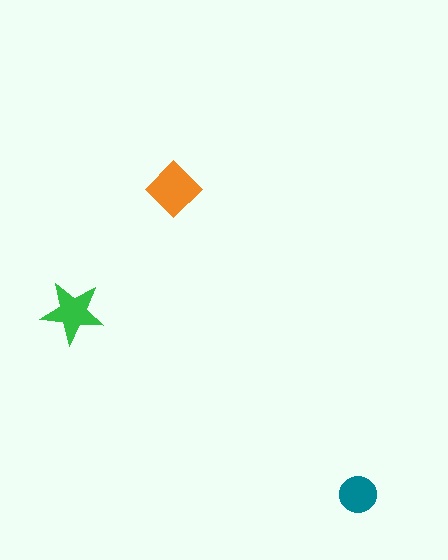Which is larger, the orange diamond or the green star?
The orange diamond.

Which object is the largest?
The orange diamond.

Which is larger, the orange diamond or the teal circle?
The orange diamond.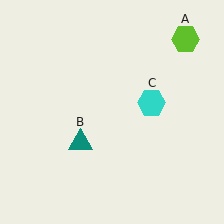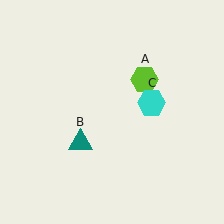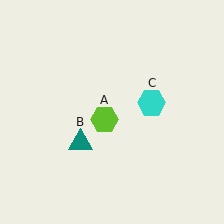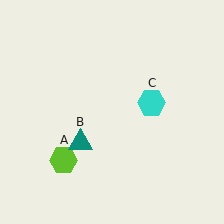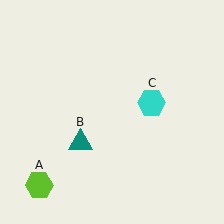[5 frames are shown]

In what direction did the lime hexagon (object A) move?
The lime hexagon (object A) moved down and to the left.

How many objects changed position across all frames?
1 object changed position: lime hexagon (object A).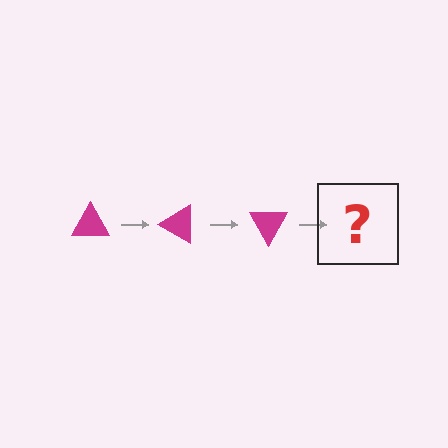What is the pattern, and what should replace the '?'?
The pattern is that the triangle rotates 30 degrees each step. The '?' should be a magenta triangle rotated 90 degrees.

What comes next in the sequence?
The next element should be a magenta triangle rotated 90 degrees.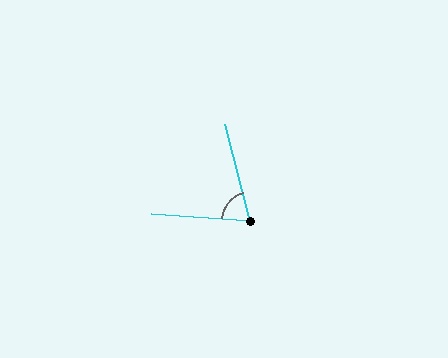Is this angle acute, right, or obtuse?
It is acute.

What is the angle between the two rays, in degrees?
Approximately 71 degrees.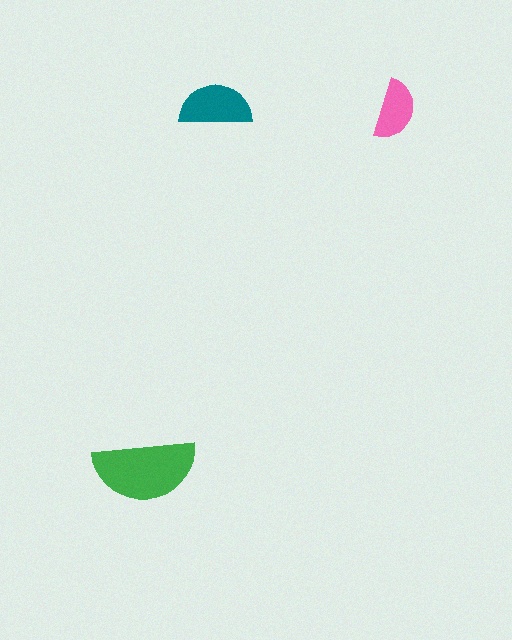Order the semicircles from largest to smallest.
the green one, the teal one, the pink one.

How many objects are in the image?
There are 3 objects in the image.